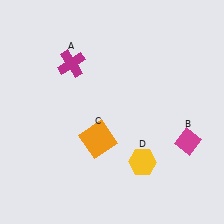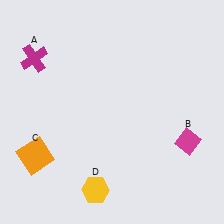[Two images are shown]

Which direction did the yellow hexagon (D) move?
The yellow hexagon (D) moved left.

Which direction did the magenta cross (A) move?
The magenta cross (A) moved left.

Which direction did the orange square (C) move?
The orange square (C) moved left.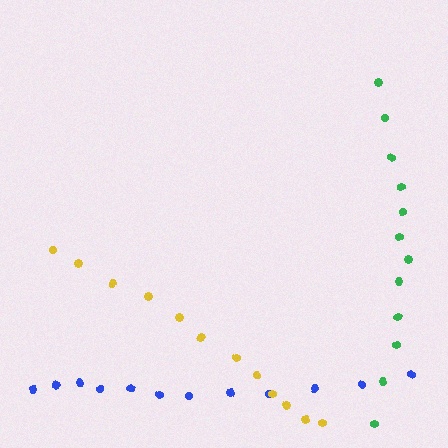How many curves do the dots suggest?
There are 3 distinct paths.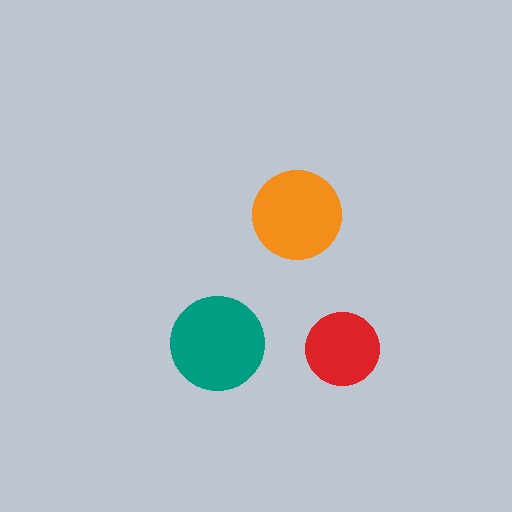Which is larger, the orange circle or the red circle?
The orange one.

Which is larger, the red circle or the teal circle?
The teal one.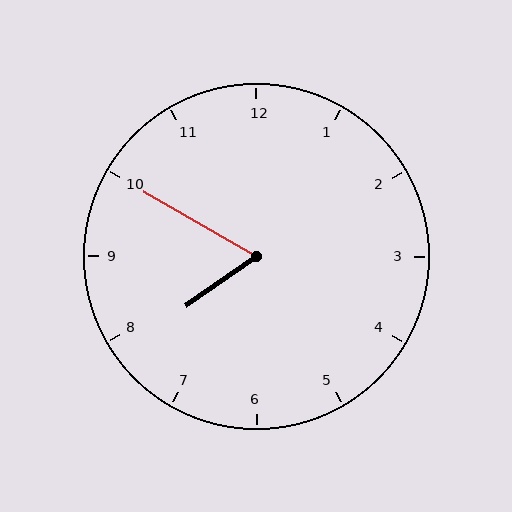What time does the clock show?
7:50.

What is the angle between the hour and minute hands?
Approximately 65 degrees.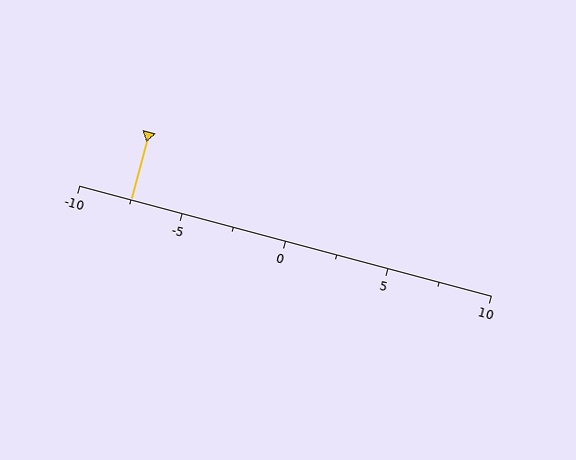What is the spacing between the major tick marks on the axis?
The major ticks are spaced 5 apart.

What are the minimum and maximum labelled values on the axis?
The axis runs from -10 to 10.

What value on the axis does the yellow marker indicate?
The marker indicates approximately -7.5.